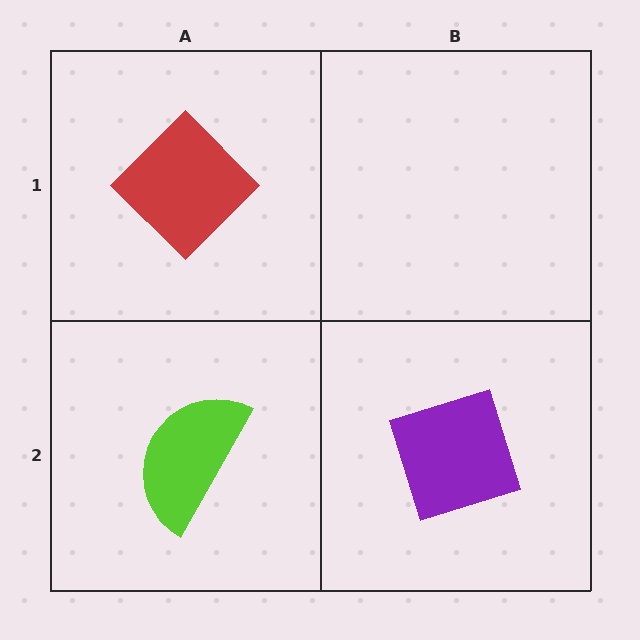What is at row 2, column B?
A purple diamond.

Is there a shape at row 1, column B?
No, that cell is empty.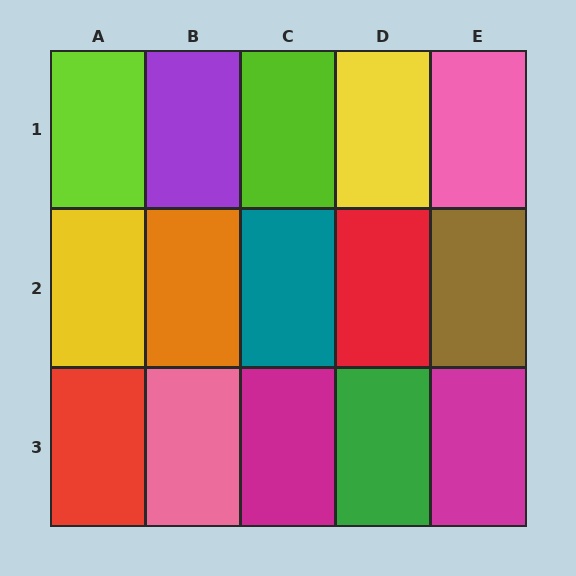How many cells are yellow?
2 cells are yellow.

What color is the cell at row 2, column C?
Teal.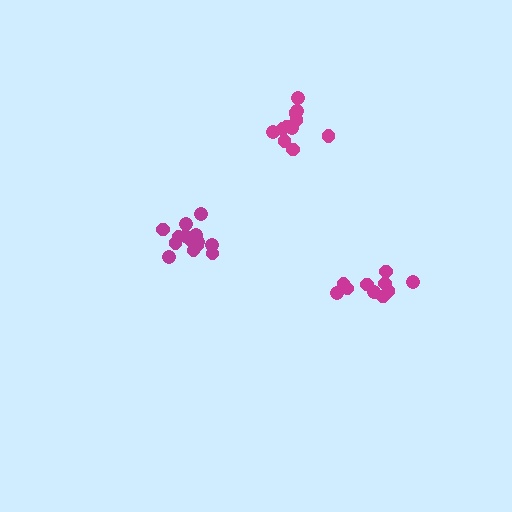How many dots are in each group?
Group 1: 10 dots, Group 2: 14 dots, Group 3: 11 dots (35 total).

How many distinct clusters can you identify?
There are 3 distinct clusters.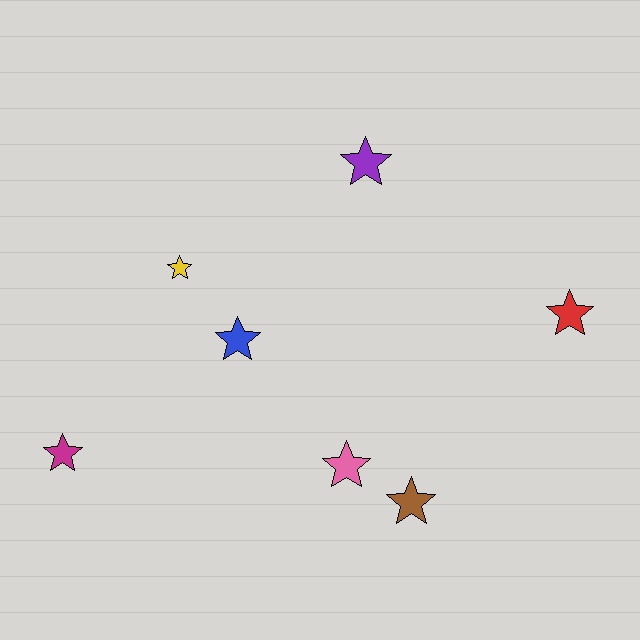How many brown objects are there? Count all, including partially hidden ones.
There is 1 brown object.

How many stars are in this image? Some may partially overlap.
There are 7 stars.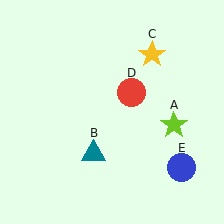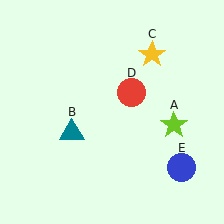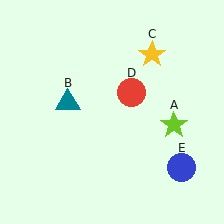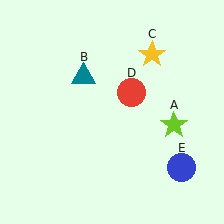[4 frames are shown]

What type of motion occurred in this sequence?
The teal triangle (object B) rotated clockwise around the center of the scene.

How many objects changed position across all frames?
1 object changed position: teal triangle (object B).